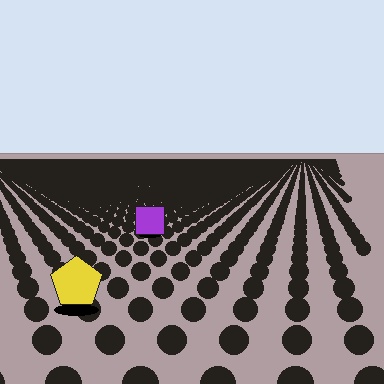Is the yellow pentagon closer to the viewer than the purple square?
Yes. The yellow pentagon is closer — you can tell from the texture gradient: the ground texture is coarser near it.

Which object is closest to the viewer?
The yellow pentagon is closest. The texture marks near it are larger and more spread out.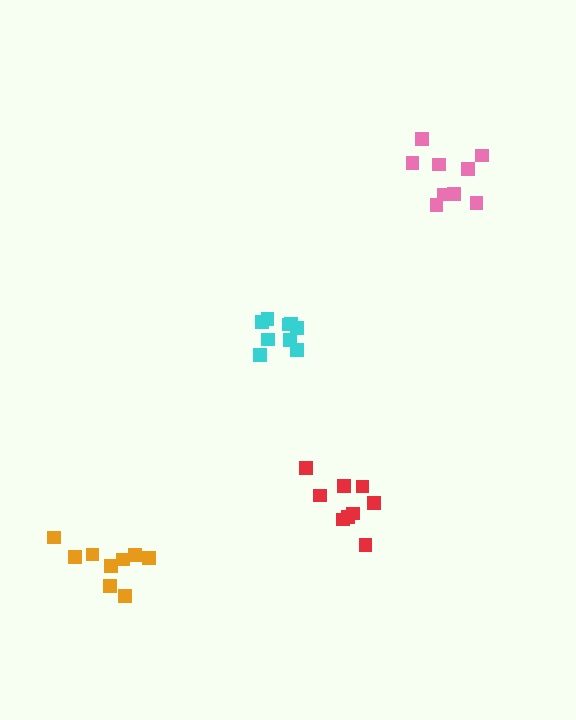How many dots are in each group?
Group 1: 9 dots, Group 2: 9 dots, Group 3: 9 dots, Group 4: 9 dots (36 total).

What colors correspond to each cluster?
The clusters are colored: pink, red, cyan, orange.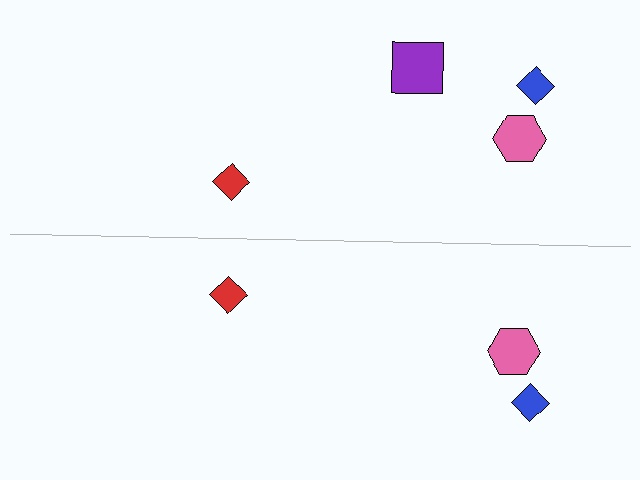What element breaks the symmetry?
A purple square is missing from the bottom side.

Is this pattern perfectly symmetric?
No, the pattern is not perfectly symmetric. A purple square is missing from the bottom side.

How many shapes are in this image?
There are 7 shapes in this image.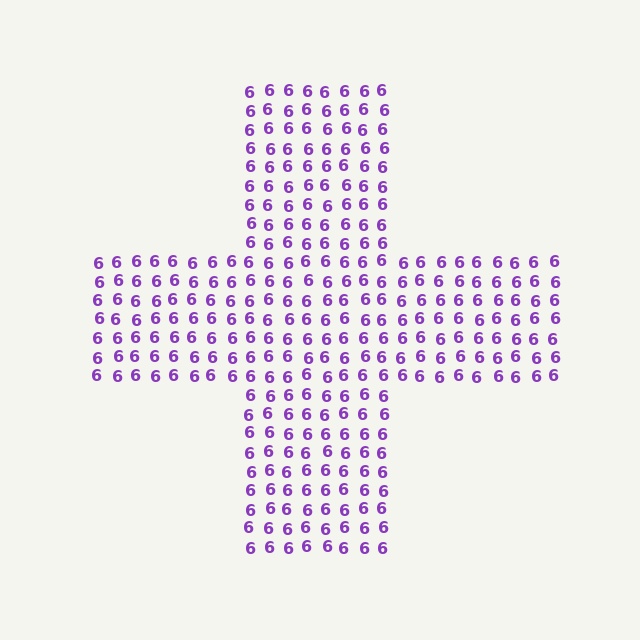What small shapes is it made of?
It is made of small digit 6's.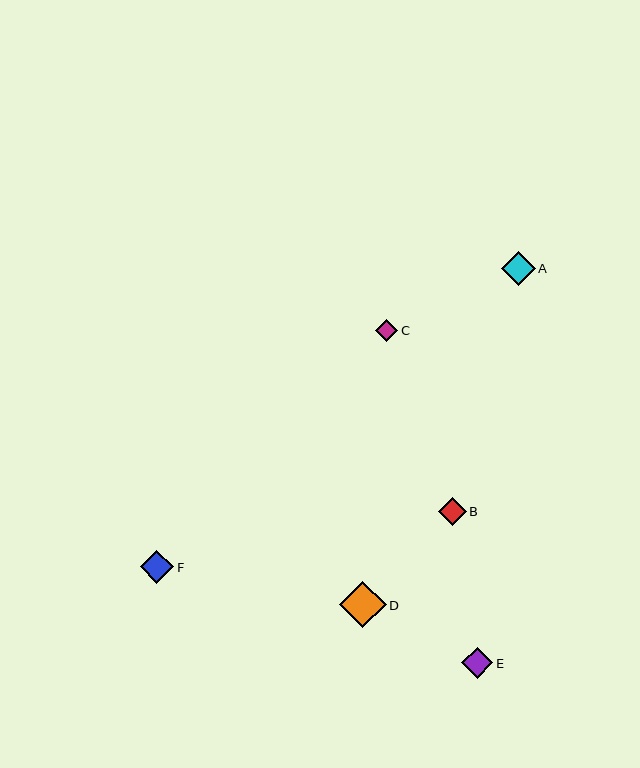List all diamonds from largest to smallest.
From largest to smallest: D, A, F, E, B, C.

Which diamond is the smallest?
Diamond C is the smallest with a size of approximately 22 pixels.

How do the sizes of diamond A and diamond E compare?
Diamond A and diamond E are approximately the same size.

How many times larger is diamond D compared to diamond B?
Diamond D is approximately 1.6 times the size of diamond B.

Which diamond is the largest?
Diamond D is the largest with a size of approximately 46 pixels.